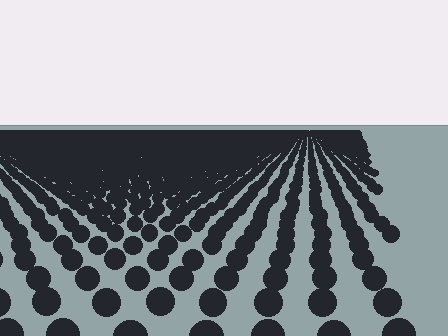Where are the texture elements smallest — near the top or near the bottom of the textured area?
Near the top.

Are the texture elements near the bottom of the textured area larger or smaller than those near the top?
Larger. Near the bottom, elements are closer to the viewer and appear at a bigger on-screen size.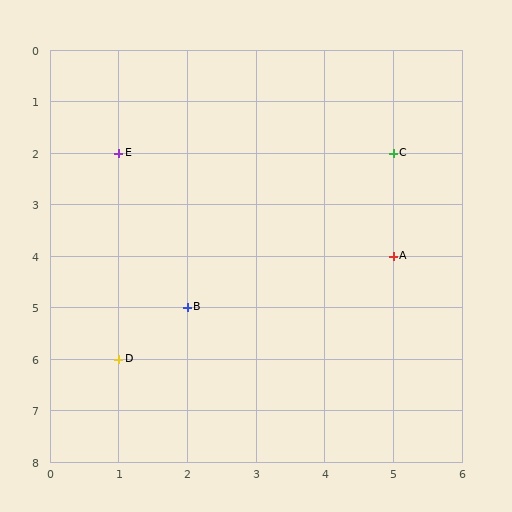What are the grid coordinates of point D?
Point D is at grid coordinates (1, 6).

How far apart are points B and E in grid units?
Points B and E are 1 column and 3 rows apart (about 3.2 grid units diagonally).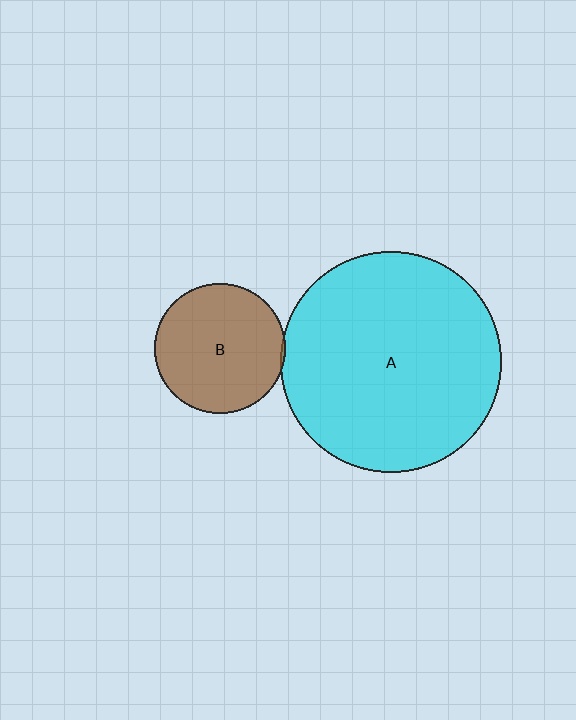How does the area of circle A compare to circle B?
Approximately 2.9 times.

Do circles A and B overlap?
Yes.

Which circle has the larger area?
Circle A (cyan).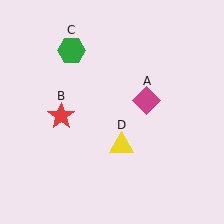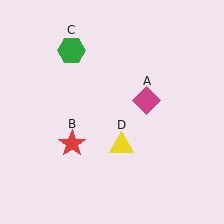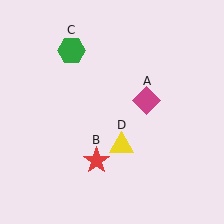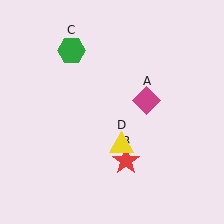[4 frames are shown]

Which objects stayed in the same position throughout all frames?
Magenta diamond (object A) and green hexagon (object C) and yellow triangle (object D) remained stationary.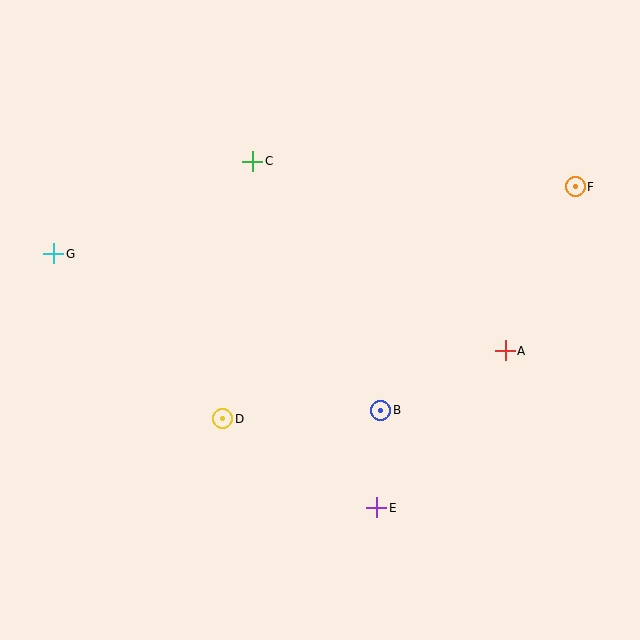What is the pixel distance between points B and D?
The distance between B and D is 158 pixels.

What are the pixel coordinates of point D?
Point D is at (223, 419).